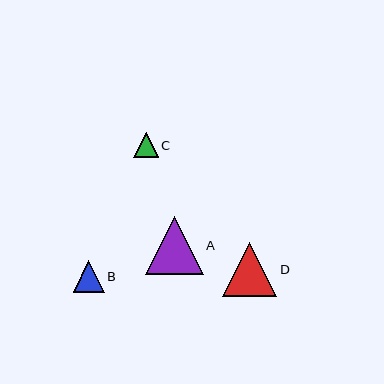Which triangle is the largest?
Triangle A is the largest with a size of approximately 58 pixels.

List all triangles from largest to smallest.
From largest to smallest: A, D, B, C.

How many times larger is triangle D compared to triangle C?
Triangle D is approximately 2.2 times the size of triangle C.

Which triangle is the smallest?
Triangle C is the smallest with a size of approximately 24 pixels.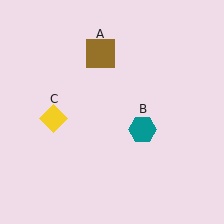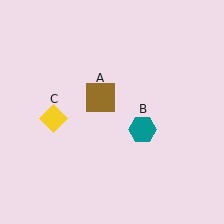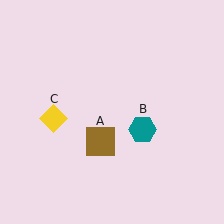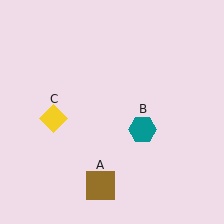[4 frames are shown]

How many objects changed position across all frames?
1 object changed position: brown square (object A).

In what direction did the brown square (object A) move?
The brown square (object A) moved down.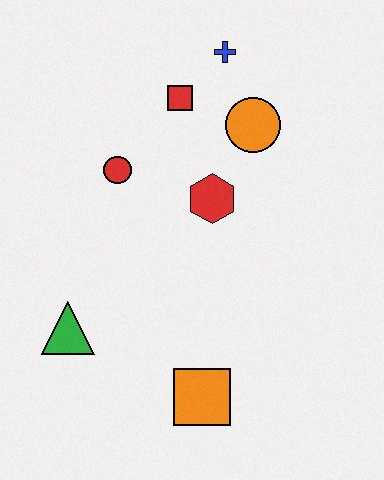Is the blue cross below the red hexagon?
No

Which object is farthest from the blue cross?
The orange square is farthest from the blue cross.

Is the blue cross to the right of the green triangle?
Yes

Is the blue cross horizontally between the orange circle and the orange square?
Yes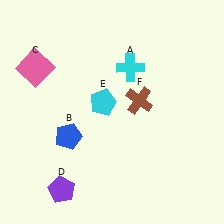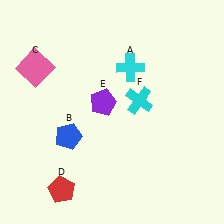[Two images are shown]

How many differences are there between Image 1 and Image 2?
There are 3 differences between the two images.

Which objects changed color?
D changed from purple to red. E changed from cyan to purple. F changed from brown to cyan.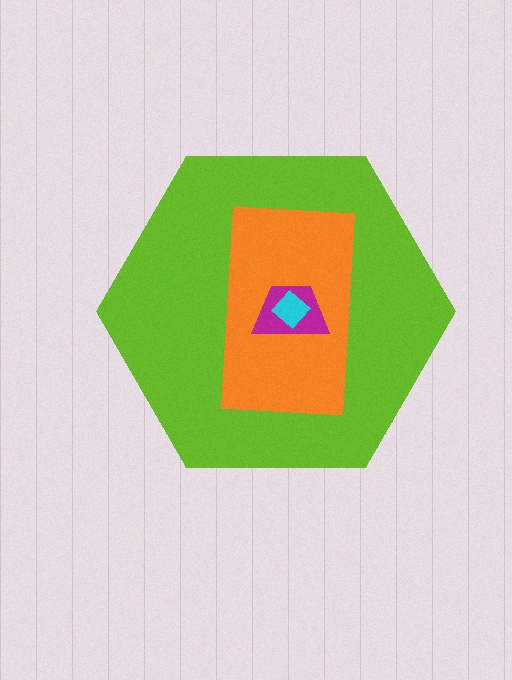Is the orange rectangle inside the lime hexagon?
Yes.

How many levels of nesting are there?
4.